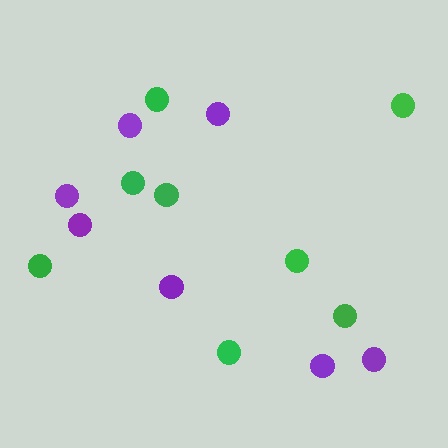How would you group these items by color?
There are 2 groups: one group of green circles (8) and one group of purple circles (7).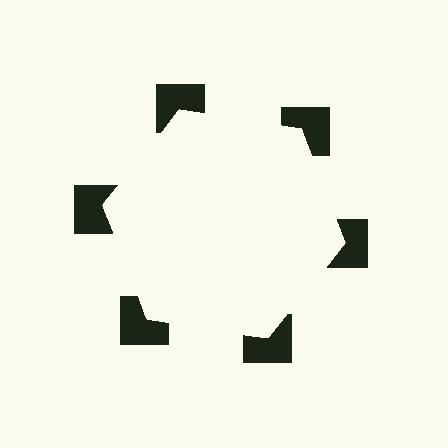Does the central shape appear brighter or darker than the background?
It typically appears slightly brighter than the background, even though no actual brightness change is drawn.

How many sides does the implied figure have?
6 sides.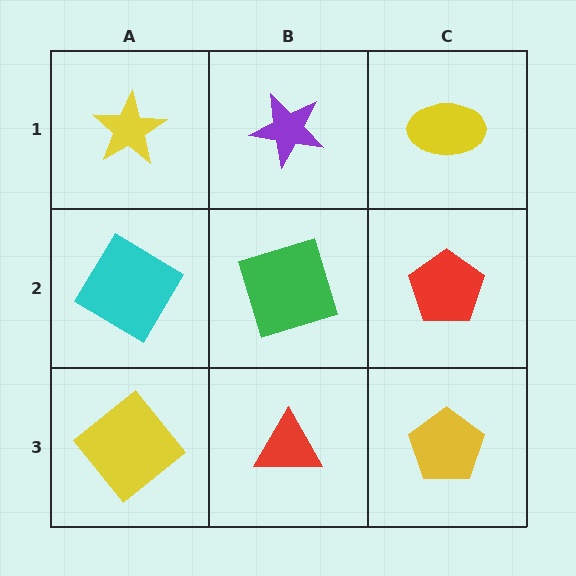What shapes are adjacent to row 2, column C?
A yellow ellipse (row 1, column C), a yellow pentagon (row 3, column C), a green square (row 2, column B).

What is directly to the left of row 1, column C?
A purple star.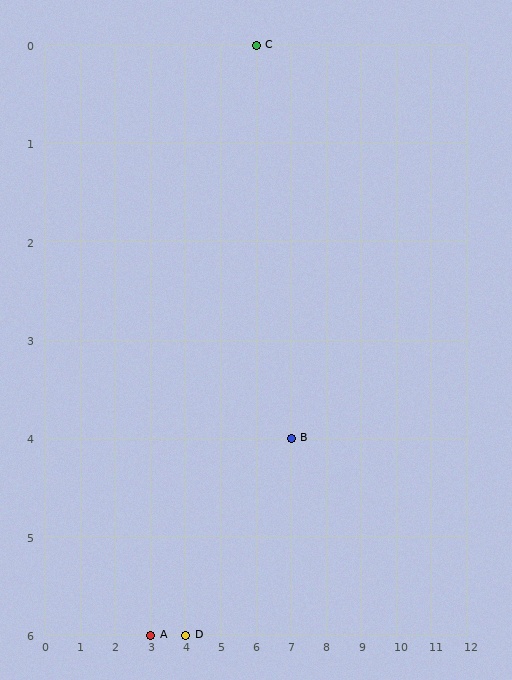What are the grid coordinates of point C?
Point C is at grid coordinates (6, 0).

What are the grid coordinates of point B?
Point B is at grid coordinates (7, 4).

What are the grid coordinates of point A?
Point A is at grid coordinates (3, 6).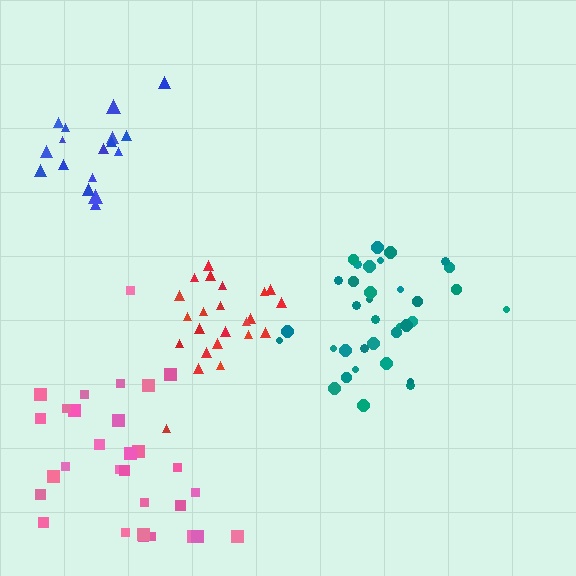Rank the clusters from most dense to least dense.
red, teal, blue, pink.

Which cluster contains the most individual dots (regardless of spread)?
Teal (35).